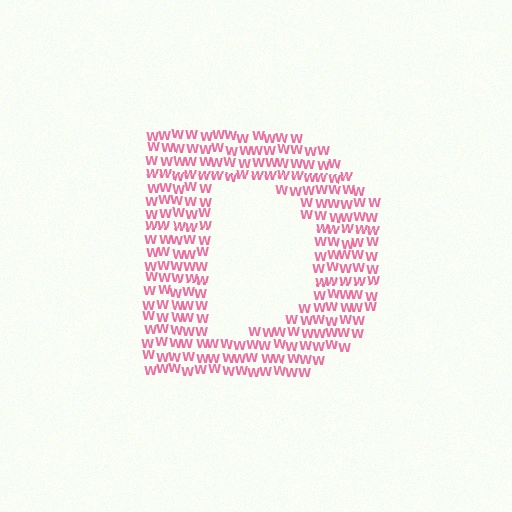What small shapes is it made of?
It is made of small letter W's.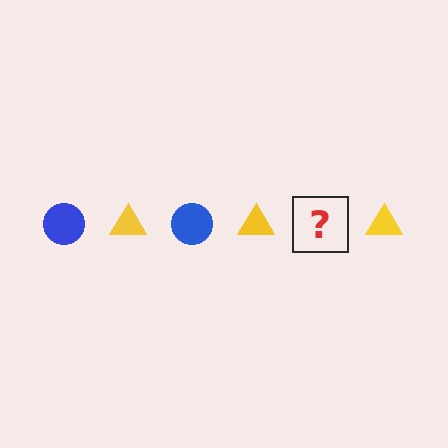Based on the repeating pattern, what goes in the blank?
The blank should be a blue circle.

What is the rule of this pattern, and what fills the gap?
The rule is that the pattern alternates between blue circle and yellow triangle. The gap should be filled with a blue circle.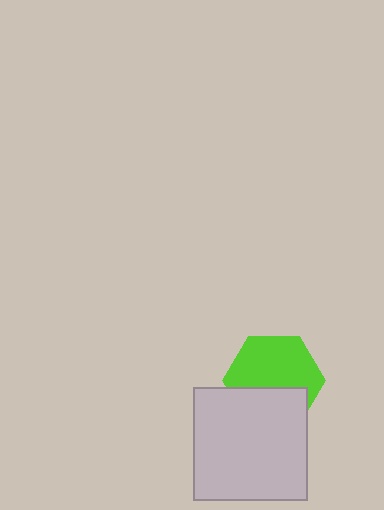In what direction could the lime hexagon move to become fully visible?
The lime hexagon could move up. That would shift it out from behind the light gray square entirely.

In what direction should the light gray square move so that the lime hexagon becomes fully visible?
The light gray square should move down. That is the shortest direction to clear the overlap and leave the lime hexagon fully visible.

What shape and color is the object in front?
The object in front is a light gray square.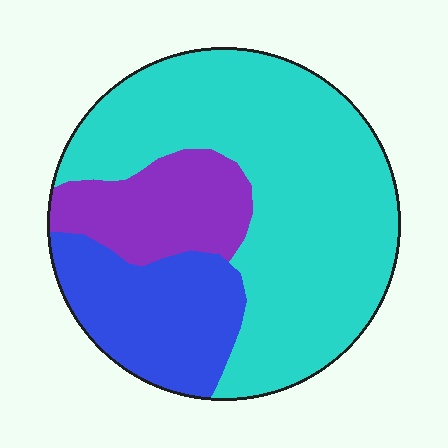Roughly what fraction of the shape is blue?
Blue covers about 20% of the shape.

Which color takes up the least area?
Purple, at roughly 15%.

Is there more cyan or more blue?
Cyan.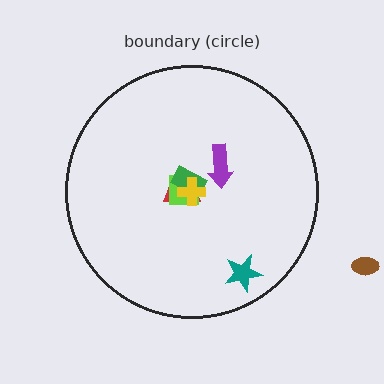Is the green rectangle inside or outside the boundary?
Inside.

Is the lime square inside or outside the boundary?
Inside.